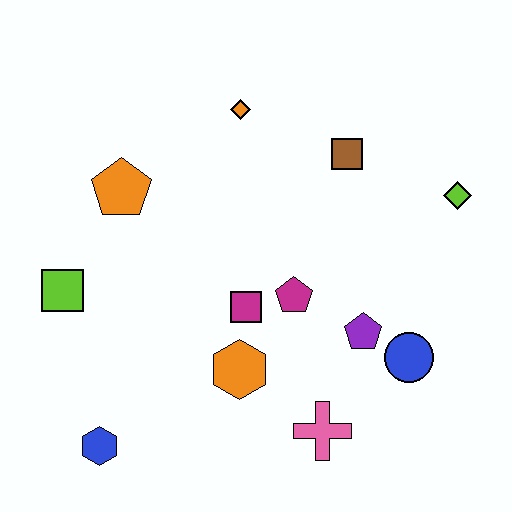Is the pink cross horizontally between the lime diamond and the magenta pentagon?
Yes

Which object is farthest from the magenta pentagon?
The blue hexagon is farthest from the magenta pentagon.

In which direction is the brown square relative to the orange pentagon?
The brown square is to the right of the orange pentagon.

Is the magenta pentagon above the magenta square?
Yes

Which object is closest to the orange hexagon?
The magenta square is closest to the orange hexagon.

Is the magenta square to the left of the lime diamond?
Yes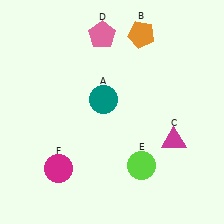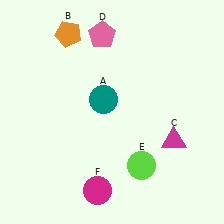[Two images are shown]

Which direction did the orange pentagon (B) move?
The orange pentagon (B) moved left.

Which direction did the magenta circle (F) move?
The magenta circle (F) moved right.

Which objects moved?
The objects that moved are: the orange pentagon (B), the magenta circle (F).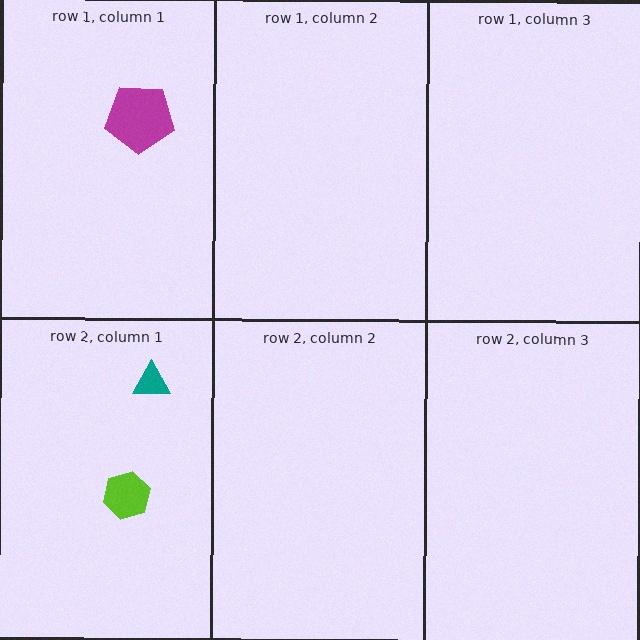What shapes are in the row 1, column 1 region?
The magenta pentagon.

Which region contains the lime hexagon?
The row 2, column 1 region.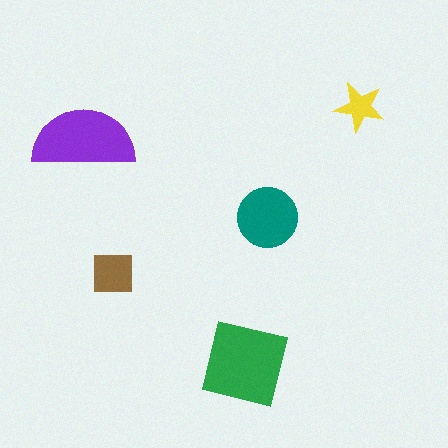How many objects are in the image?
There are 5 objects in the image.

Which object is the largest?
The green square.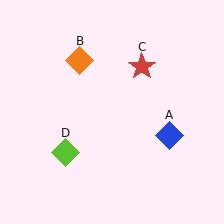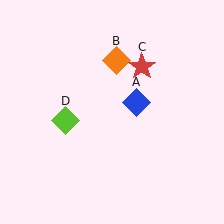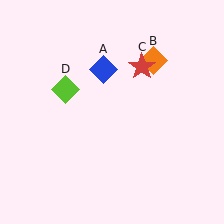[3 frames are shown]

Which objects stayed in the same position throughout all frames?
Red star (object C) remained stationary.